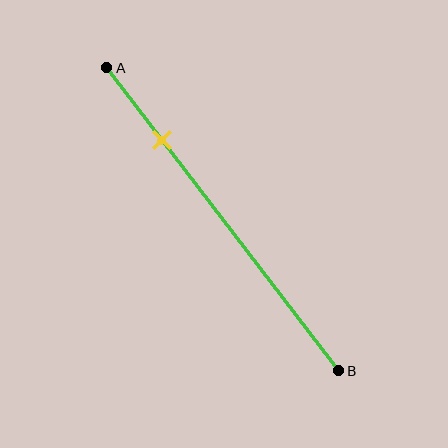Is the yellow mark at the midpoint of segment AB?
No, the mark is at about 25% from A, not at the 50% midpoint.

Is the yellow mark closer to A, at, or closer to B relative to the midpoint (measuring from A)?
The yellow mark is closer to point A than the midpoint of segment AB.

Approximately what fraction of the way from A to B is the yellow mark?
The yellow mark is approximately 25% of the way from A to B.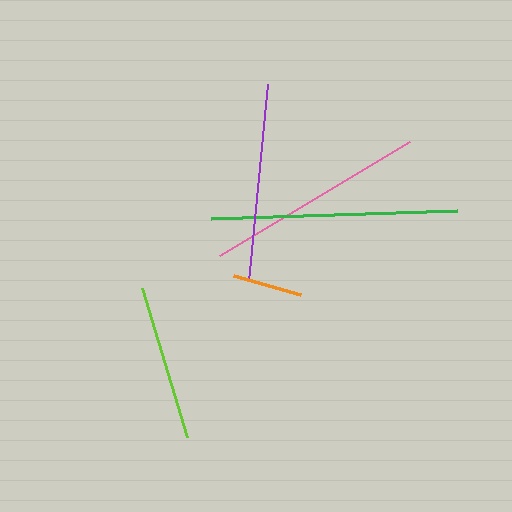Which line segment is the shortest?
The orange line is the shortest at approximately 70 pixels.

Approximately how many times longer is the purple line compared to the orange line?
The purple line is approximately 2.8 times the length of the orange line.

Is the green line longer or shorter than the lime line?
The green line is longer than the lime line.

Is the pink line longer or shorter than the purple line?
The pink line is longer than the purple line.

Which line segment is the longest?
The green line is the longest at approximately 246 pixels.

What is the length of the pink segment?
The pink segment is approximately 222 pixels long.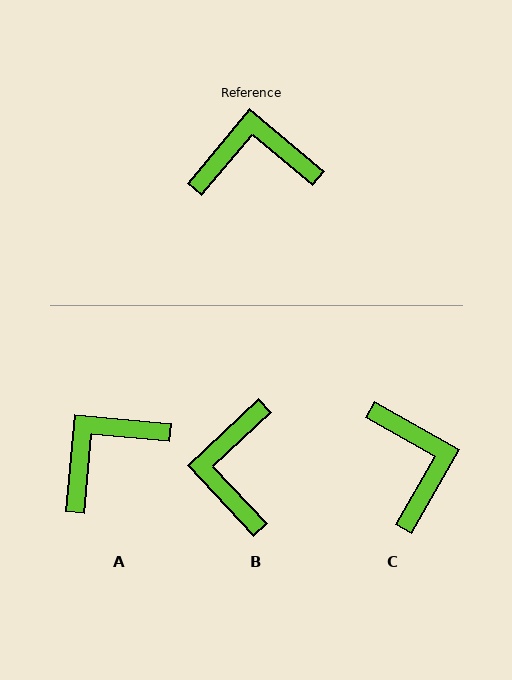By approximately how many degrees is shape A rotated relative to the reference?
Approximately 35 degrees counter-clockwise.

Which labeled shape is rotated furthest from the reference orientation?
B, about 83 degrees away.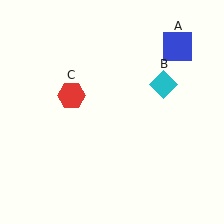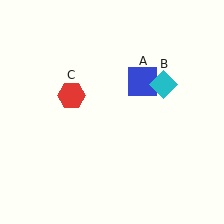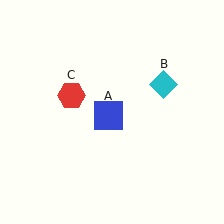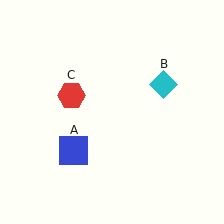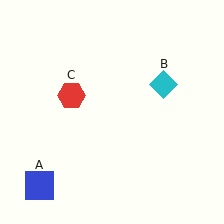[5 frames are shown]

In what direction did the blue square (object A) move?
The blue square (object A) moved down and to the left.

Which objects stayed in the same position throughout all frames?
Cyan diamond (object B) and red hexagon (object C) remained stationary.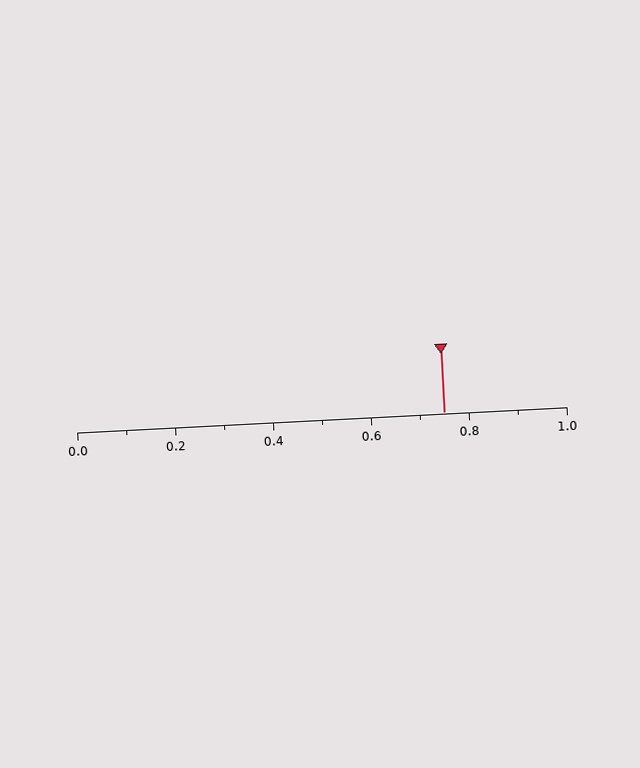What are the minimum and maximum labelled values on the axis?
The axis runs from 0.0 to 1.0.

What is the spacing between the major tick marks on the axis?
The major ticks are spaced 0.2 apart.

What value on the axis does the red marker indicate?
The marker indicates approximately 0.75.